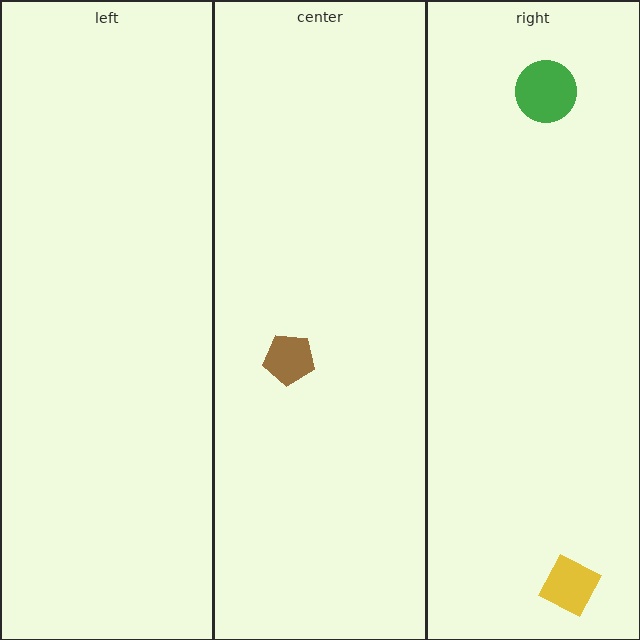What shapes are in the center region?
The brown pentagon.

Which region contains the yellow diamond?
The right region.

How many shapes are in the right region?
2.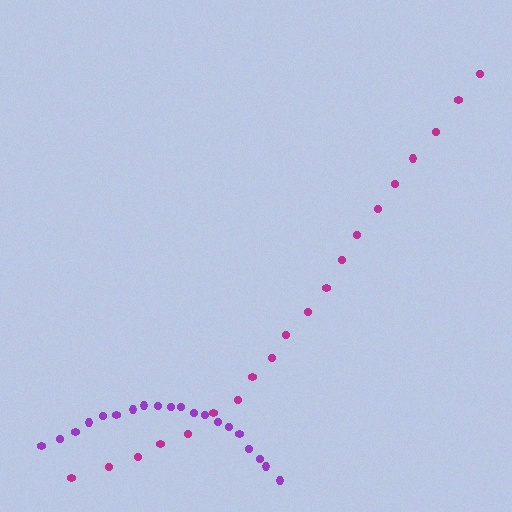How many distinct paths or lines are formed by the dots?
There are 2 distinct paths.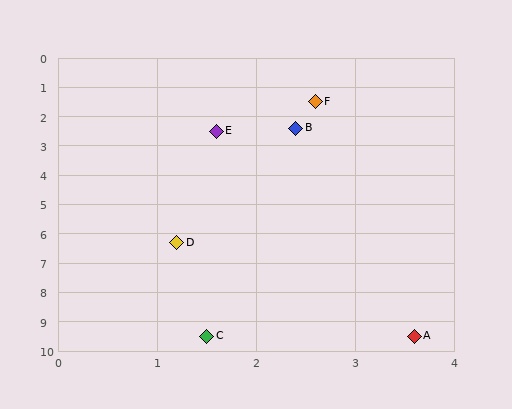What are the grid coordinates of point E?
Point E is at approximately (1.6, 2.5).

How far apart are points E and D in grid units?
Points E and D are about 3.8 grid units apart.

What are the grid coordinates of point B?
Point B is at approximately (2.4, 2.4).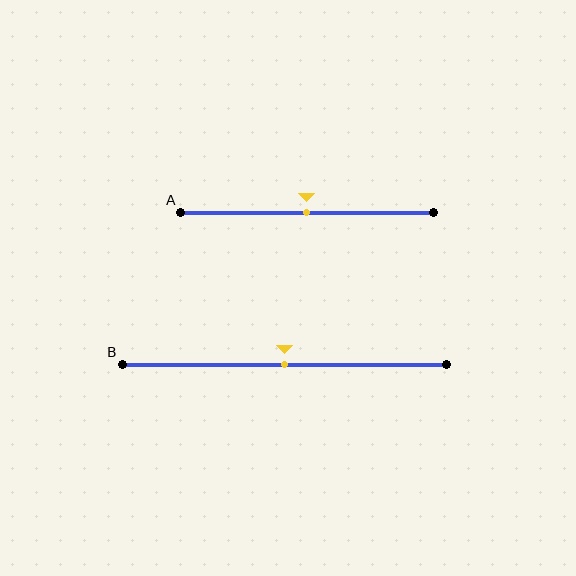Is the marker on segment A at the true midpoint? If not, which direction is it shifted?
Yes, the marker on segment A is at the true midpoint.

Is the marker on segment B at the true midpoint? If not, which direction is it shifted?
Yes, the marker on segment B is at the true midpoint.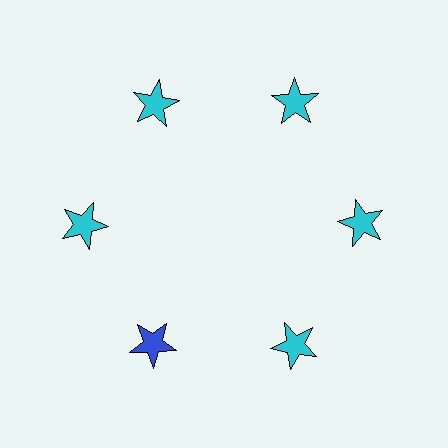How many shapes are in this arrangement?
There are 6 shapes arranged in a ring pattern.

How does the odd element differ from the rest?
It has a different color: blue instead of cyan.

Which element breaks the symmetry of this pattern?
The blue star at roughly the 7 o'clock position breaks the symmetry. All other shapes are cyan stars.